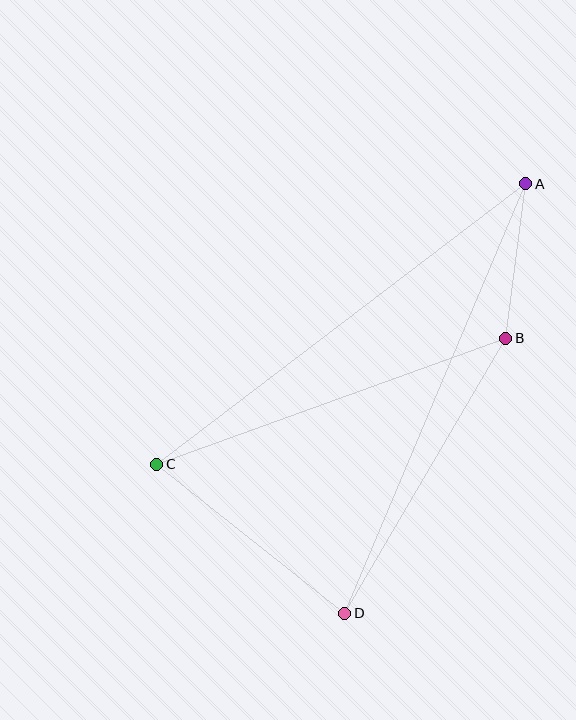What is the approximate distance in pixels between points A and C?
The distance between A and C is approximately 463 pixels.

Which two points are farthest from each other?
Points A and D are farthest from each other.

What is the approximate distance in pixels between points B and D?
The distance between B and D is approximately 319 pixels.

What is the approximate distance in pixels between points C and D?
The distance between C and D is approximately 240 pixels.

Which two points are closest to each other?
Points A and B are closest to each other.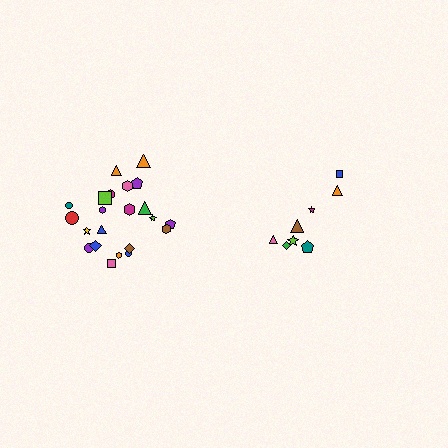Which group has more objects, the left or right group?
The left group.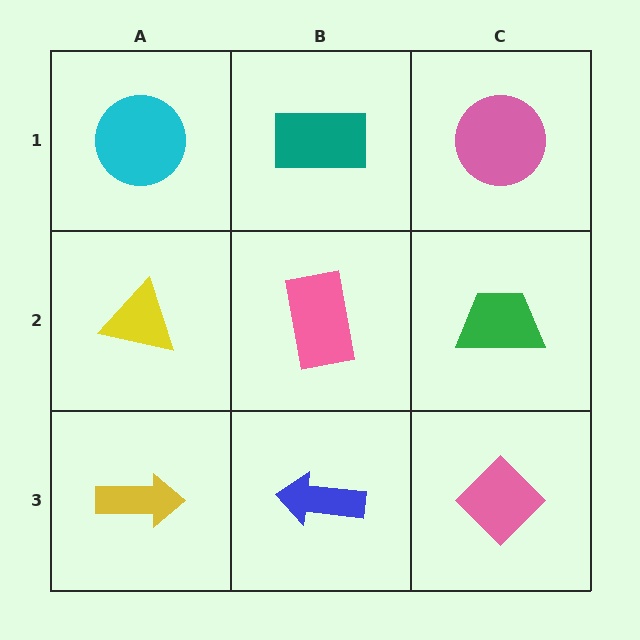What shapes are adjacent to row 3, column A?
A yellow triangle (row 2, column A), a blue arrow (row 3, column B).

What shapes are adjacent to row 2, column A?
A cyan circle (row 1, column A), a yellow arrow (row 3, column A), a pink rectangle (row 2, column B).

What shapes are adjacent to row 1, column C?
A green trapezoid (row 2, column C), a teal rectangle (row 1, column B).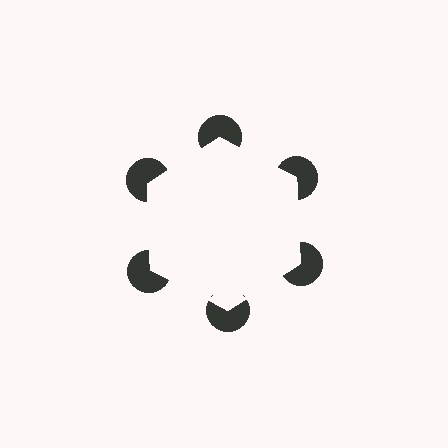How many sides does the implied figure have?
6 sides.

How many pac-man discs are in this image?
There are 6 — one at each vertex of the illusory hexagon.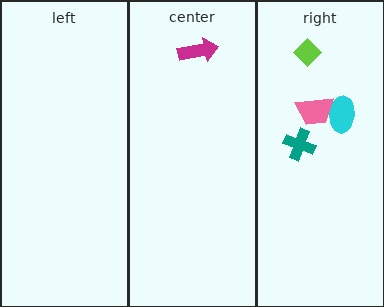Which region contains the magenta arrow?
The center region.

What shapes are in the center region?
The magenta arrow.